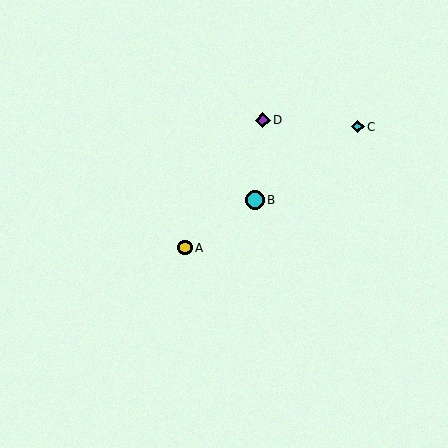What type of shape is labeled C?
Shape C is a cyan diamond.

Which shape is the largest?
The cyan circle (labeled B) is the largest.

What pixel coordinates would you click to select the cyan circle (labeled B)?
Click at (255, 200) to select the cyan circle B.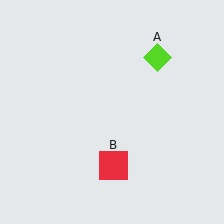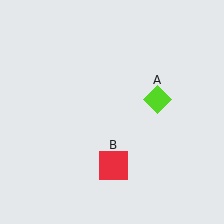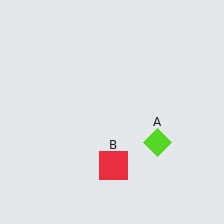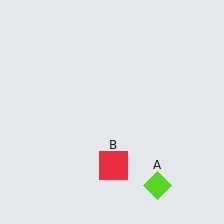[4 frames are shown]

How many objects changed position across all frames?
1 object changed position: lime diamond (object A).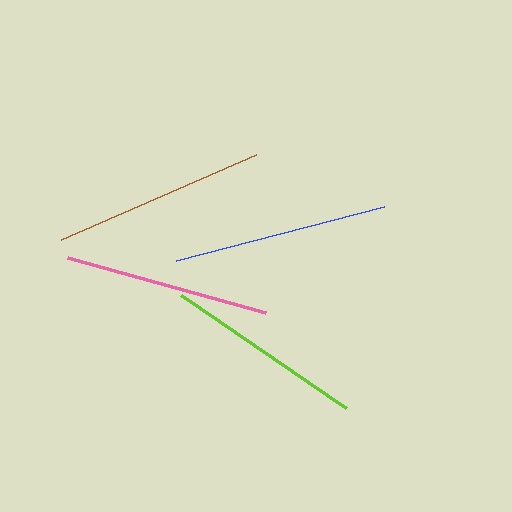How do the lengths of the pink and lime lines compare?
The pink and lime lines are approximately the same length.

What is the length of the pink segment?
The pink segment is approximately 206 pixels long.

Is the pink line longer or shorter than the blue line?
The blue line is longer than the pink line.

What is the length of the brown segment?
The brown segment is approximately 213 pixels long.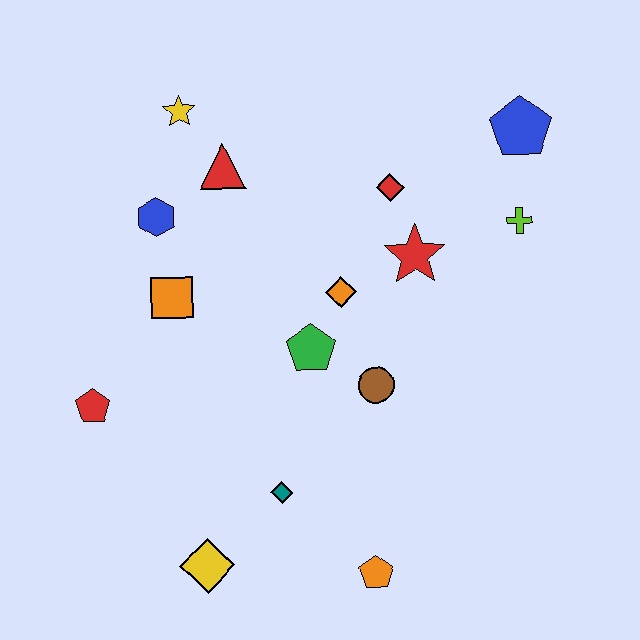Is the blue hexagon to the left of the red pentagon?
No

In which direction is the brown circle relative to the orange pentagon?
The brown circle is above the orange pentagon.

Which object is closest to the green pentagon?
The orange diamond is closest to the green pentagon.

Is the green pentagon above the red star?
No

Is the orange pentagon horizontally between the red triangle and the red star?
Yes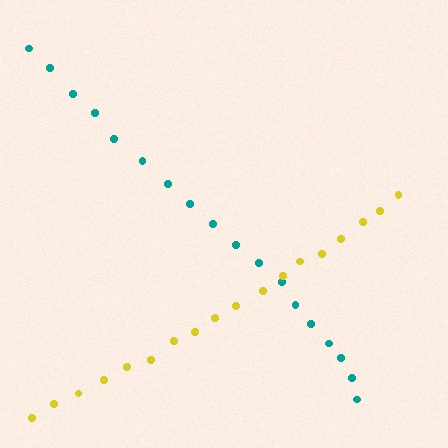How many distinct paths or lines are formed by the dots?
There are 2 distinct paths.